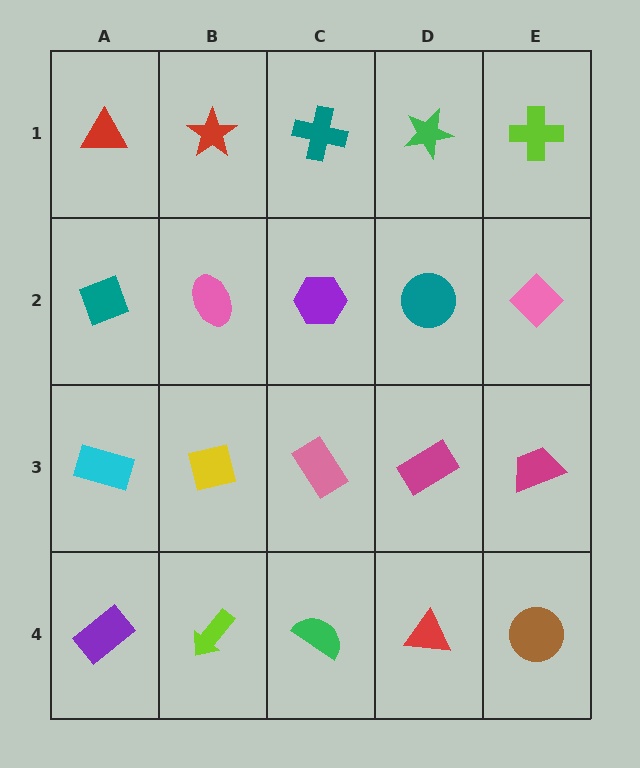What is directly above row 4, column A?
A cyan rectangle.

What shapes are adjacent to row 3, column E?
A pink diamond (row 2, column E), a brown circle (row 4, column E), a magenta rectangle (row 3, column D).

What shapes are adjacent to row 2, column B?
A red star (row 1, column B), a yellow square (row 3, column B), a teal diamond (row 2, column A), a purple hexagon (row 2, column C).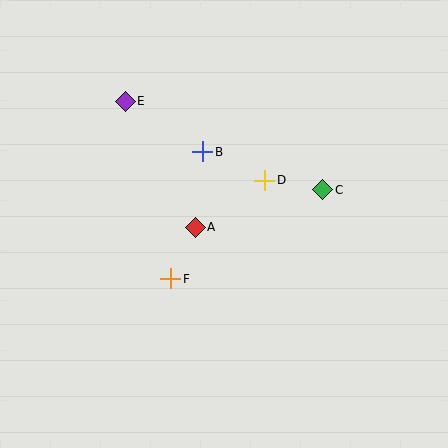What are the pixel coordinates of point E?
Point E is at (125, 101).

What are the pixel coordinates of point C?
Point C is at (323, 190).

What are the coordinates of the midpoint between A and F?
The midpoint between A and F is at (183, 253).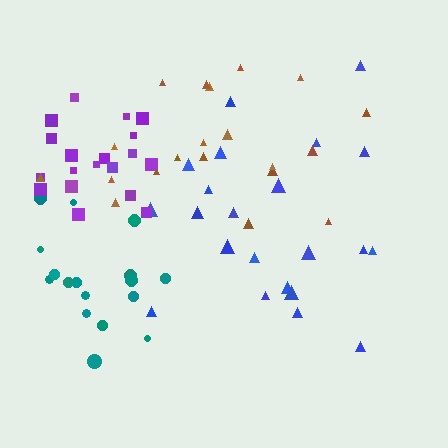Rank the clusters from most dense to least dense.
purple, teal, blue, brown.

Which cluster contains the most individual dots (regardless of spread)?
Blue (22).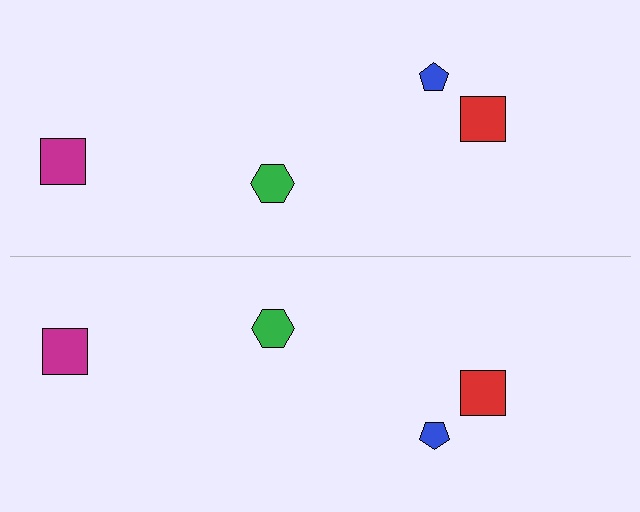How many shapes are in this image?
There are 8 shapes in this image.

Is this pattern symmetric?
Yes, this pattern has bilateral (reflection) symmetry.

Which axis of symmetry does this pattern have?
The pattern has a horizontal axis of symmetry running through the center of the image.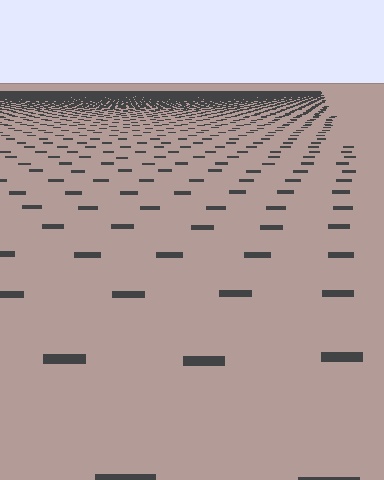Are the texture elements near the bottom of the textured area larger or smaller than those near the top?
Larger. Near the bottom, elements are closer to the viewer and appear at a bigger on-screen size.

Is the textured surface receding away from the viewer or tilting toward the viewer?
The surface is receding away from the viewer. Texture elements get smaller and denser toward the top.